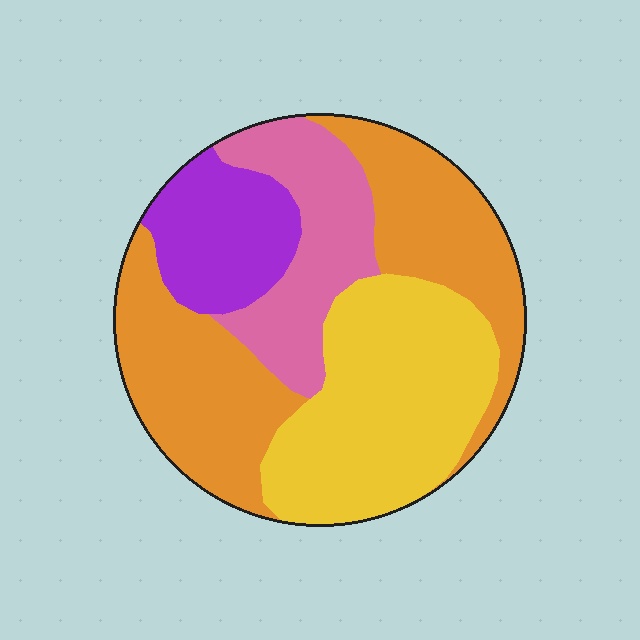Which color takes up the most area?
Orange, at roughly 40%.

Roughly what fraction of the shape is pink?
Pink takes up about one sixth (1/6) of the shape.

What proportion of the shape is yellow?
Yellow takes up about one third (1/3) of the shape.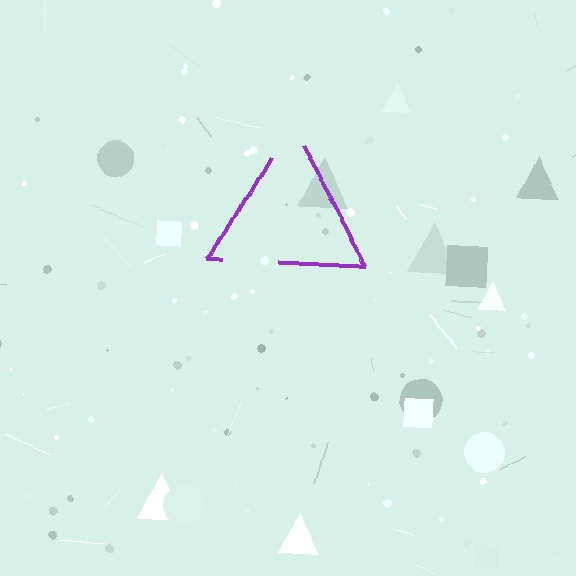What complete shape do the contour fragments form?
The contour fragments form a triangle.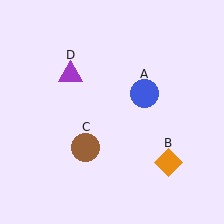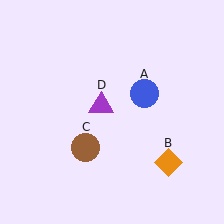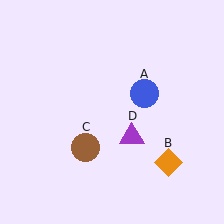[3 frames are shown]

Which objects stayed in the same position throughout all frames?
Blue circle (object A) and orange diamond (object B) and brown circle (object C) remained stationary.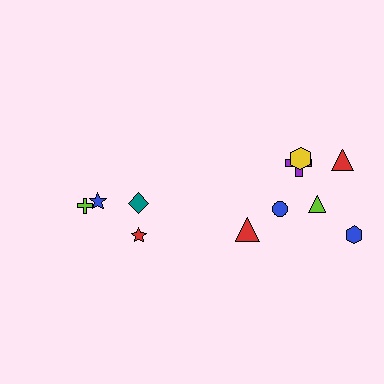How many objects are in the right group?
There are 7 objects.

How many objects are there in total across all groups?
There are 11 objects.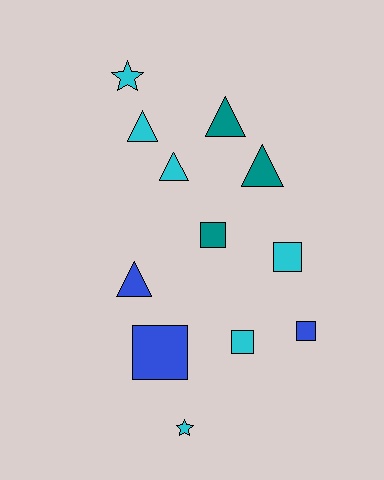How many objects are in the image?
There are 12 objects.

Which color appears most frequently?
Cyan, with 6 objects.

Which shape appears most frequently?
Triangle, with 5 objects.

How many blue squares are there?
There are 2 blue squares.